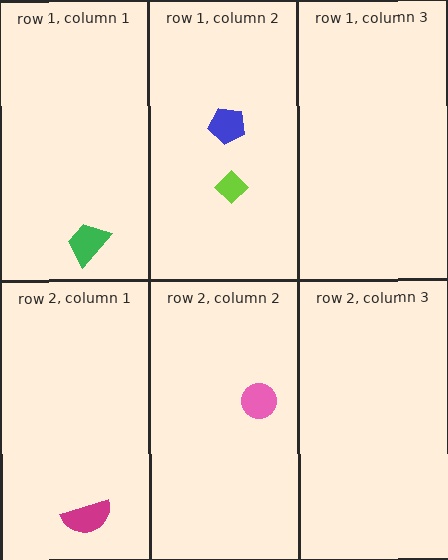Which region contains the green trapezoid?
The row 1, column 1 region.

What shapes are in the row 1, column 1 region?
The green trapezoid.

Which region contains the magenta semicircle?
The row 2, column 1 region.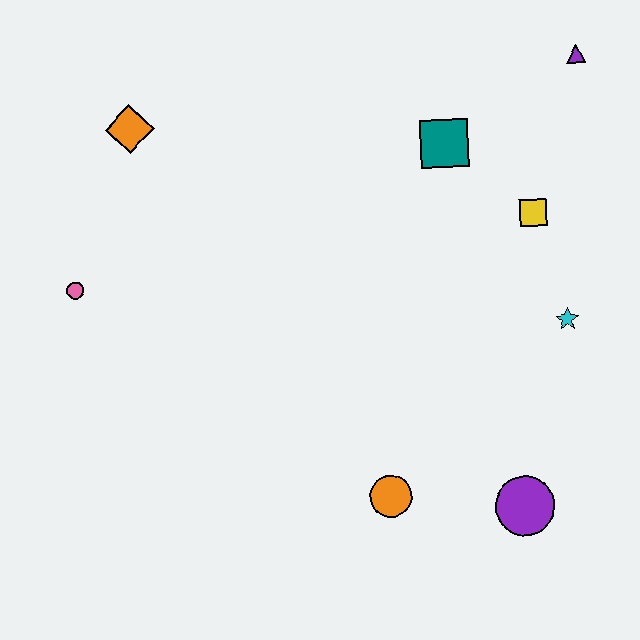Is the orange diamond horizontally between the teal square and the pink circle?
Yes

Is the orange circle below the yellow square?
Yes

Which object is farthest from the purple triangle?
The pink circle is farthest from the purple triangle.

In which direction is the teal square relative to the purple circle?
The teal square is above the purple circle.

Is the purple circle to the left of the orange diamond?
No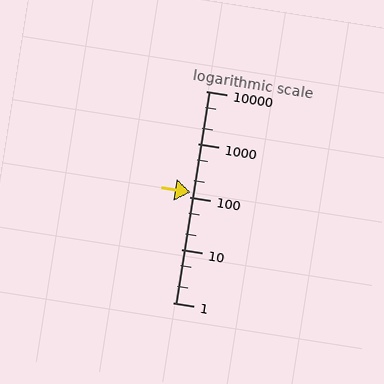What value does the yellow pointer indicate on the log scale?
The pointer indicates approximately 120.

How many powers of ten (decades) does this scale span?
The scale spans 4 decades, from 1 to 10000.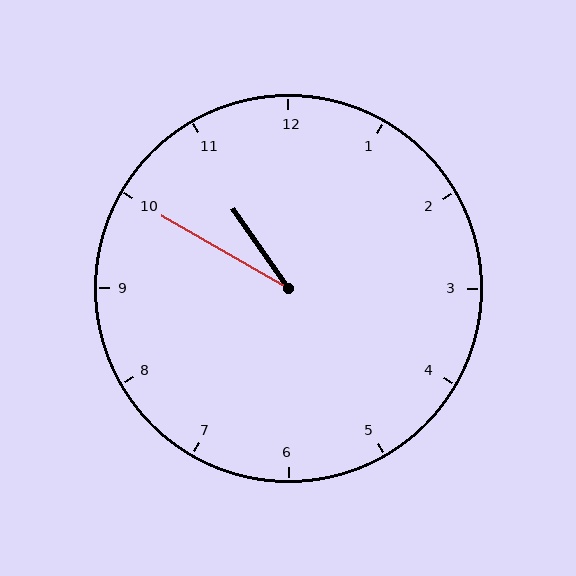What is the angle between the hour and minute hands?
Approximately 25 degrees.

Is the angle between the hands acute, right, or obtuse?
It is acute.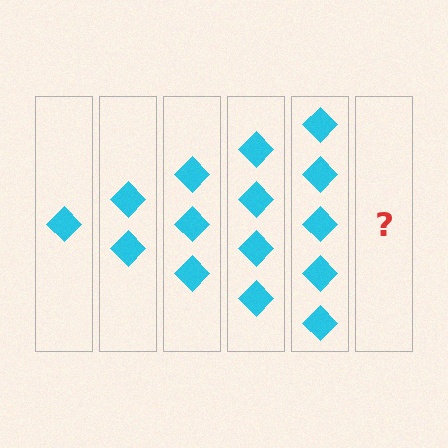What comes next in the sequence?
The next element should be 6 diamonds.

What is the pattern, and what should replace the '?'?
The pattern is that each step adds one more diamond. The '?' should be 6 diamonds.